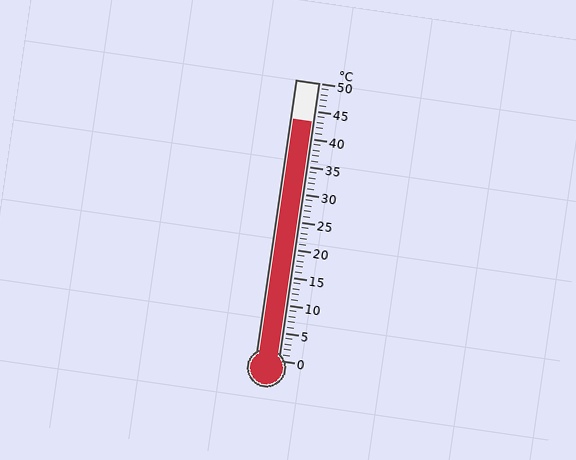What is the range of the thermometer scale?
The thermometer scale ranges from 0°C to 50°C.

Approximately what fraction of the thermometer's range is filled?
The thermometer is filled to approximately 85% of its range.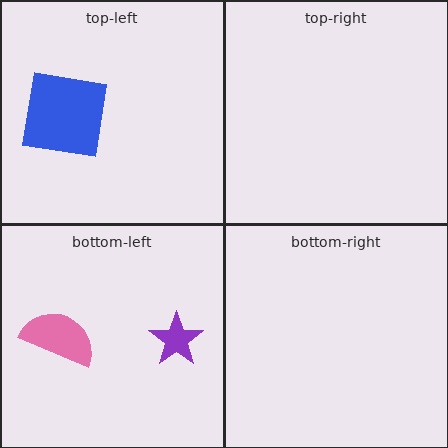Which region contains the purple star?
The bottom-left region.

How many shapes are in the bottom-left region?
2.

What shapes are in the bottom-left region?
The pink semicircle, the purple star.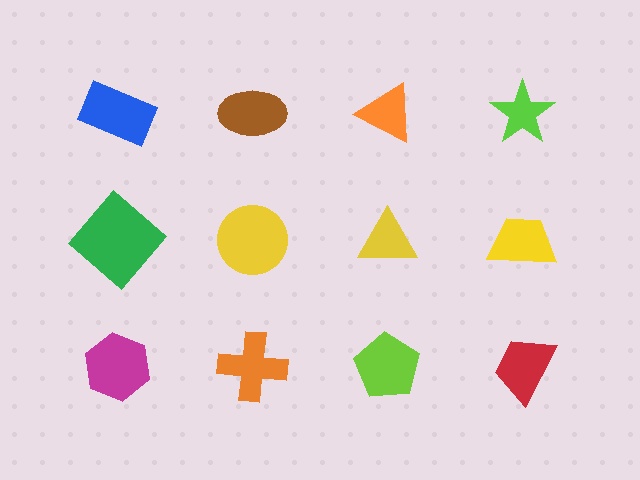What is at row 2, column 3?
A yellow triangle.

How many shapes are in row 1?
4 shapes.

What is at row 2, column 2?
A yellow circle.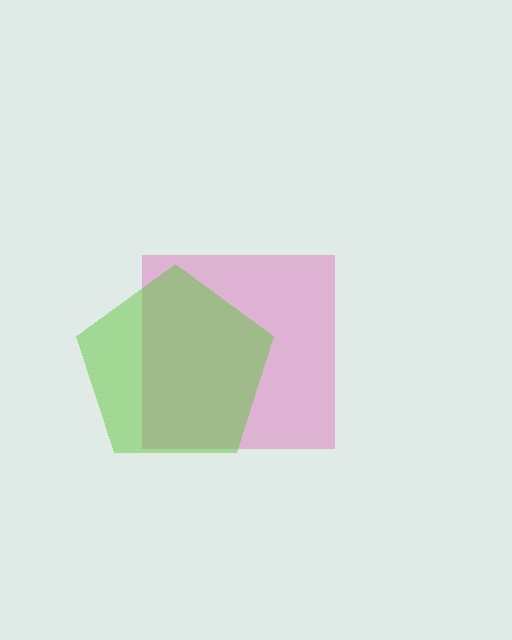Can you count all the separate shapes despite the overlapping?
Yes, there are 2 separate shapes.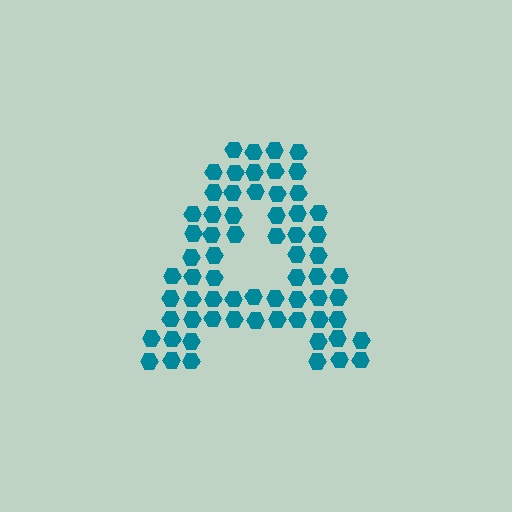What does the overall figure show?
The overall figure shows the letter A.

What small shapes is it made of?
It is made of small hexagons.